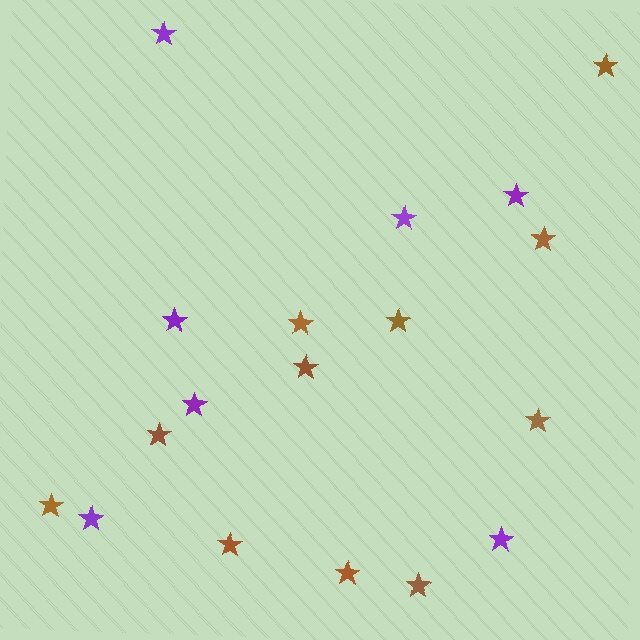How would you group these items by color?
There are 2 groups: one group of purple stars (7) and one group of brown stars (11).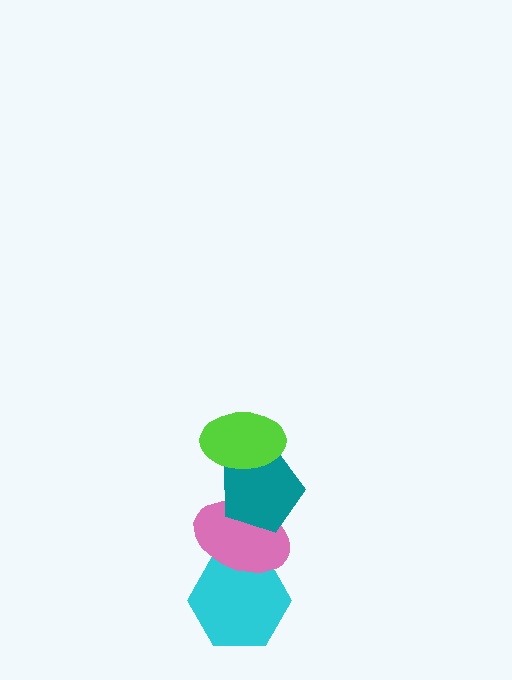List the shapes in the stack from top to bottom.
From top to bottom: the lime ellipse, the teal pentagon, the pink ellipse, the cyan hexagon.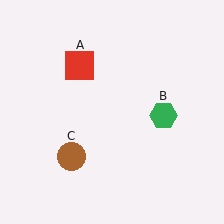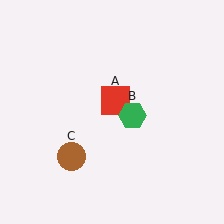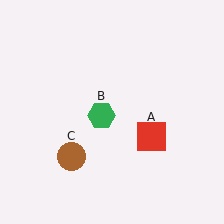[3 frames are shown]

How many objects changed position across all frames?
2 objects changed position: red square (object A), green hexagon (object B).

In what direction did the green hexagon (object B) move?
The green hexagon (object B) moved left.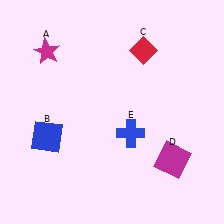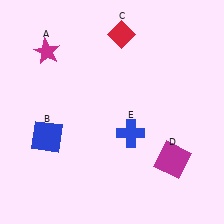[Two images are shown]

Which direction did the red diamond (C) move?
The red diamond (C) moved left.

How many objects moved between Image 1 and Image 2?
1 object moved between the two images.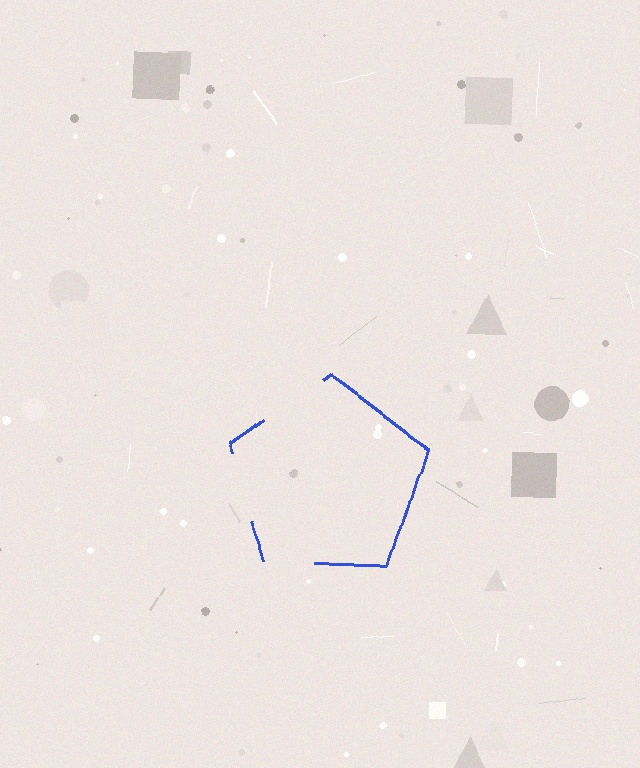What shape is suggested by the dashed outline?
The dashed outline suggests a pentagon.